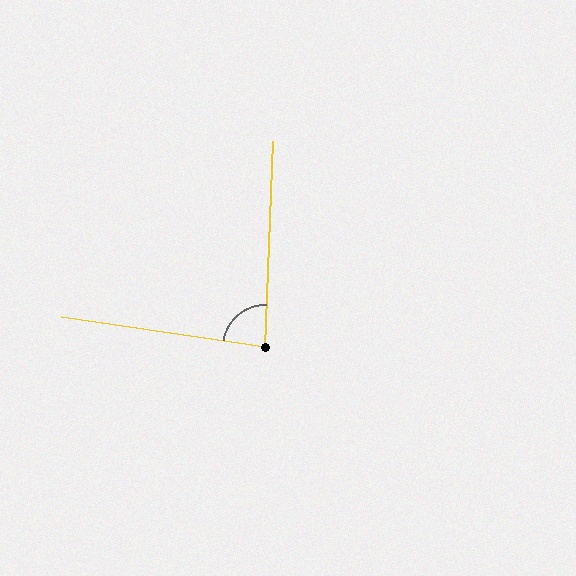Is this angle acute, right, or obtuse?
It is acute.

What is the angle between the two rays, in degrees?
Approximately 84 degrees.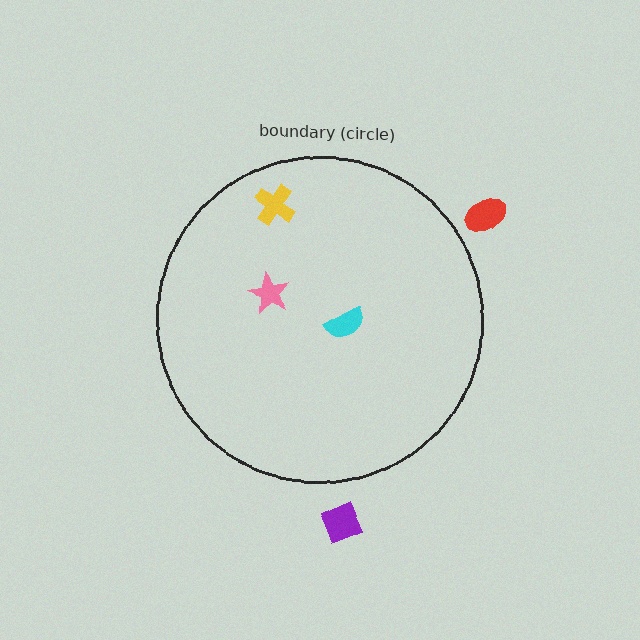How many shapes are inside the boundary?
3 inside, 2 outside.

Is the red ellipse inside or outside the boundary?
Outside.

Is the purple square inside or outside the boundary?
Outside.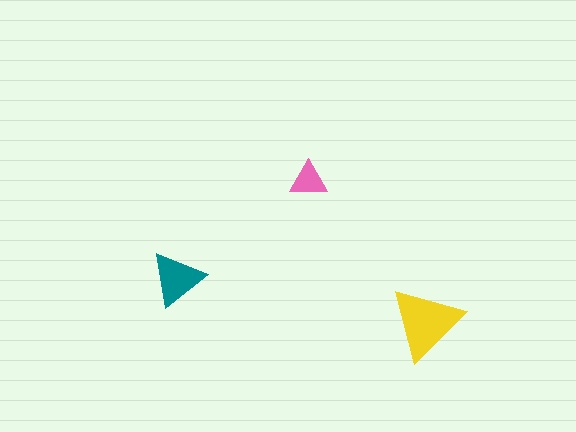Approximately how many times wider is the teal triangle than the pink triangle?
About 1.5 times wider.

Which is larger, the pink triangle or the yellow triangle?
The yellow one.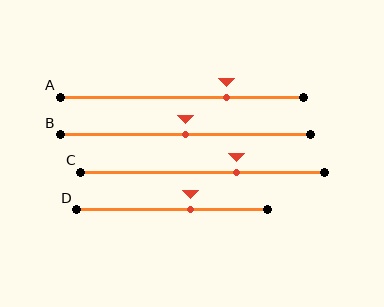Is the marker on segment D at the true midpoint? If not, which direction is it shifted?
No, the marker on segment D is shifted to the right by about 10% of the segment length.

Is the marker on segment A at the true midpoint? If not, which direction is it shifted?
No, the marker on segment A is shifted to the right by about 18% of the segment length.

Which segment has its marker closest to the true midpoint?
Segment B has its marker closest to the true midpoint.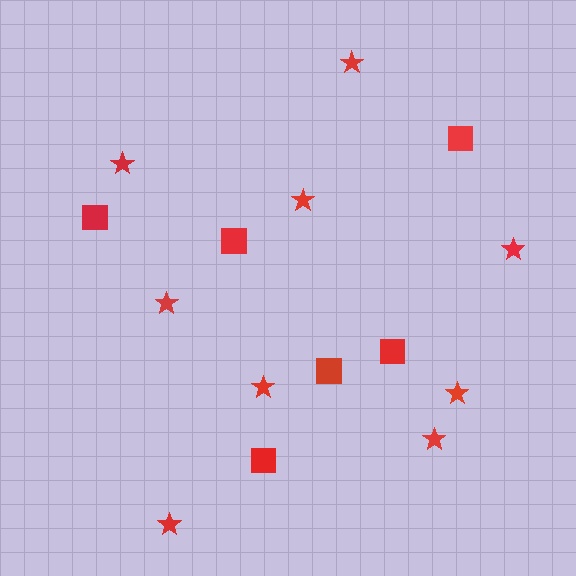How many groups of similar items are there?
There are 2 groups: one group of squares (6) and one group of stars (9).